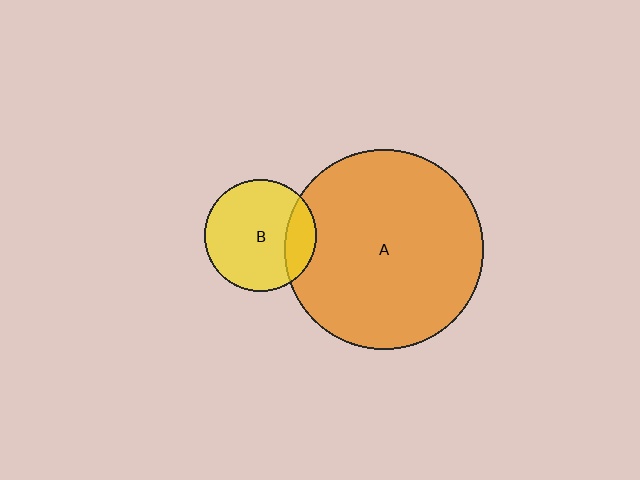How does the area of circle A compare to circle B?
Approximately 3.2 times.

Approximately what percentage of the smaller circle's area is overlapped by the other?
Approximately 20%.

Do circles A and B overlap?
Yes.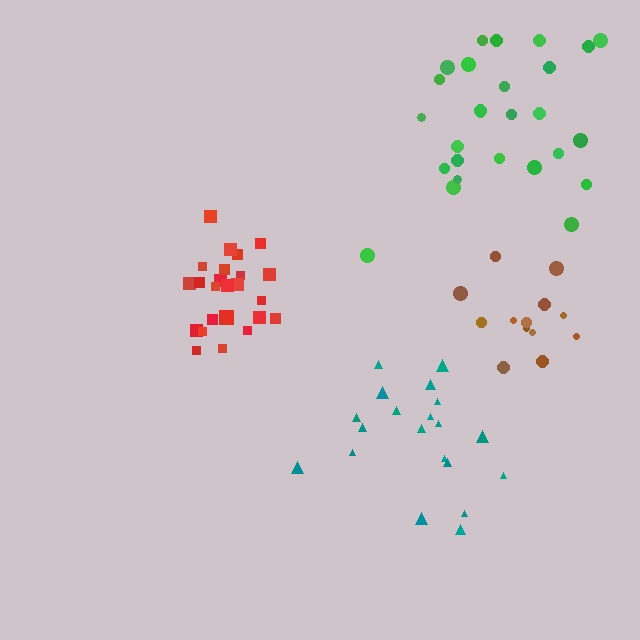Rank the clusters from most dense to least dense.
red, brown, teal, green.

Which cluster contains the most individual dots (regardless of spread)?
Green (27).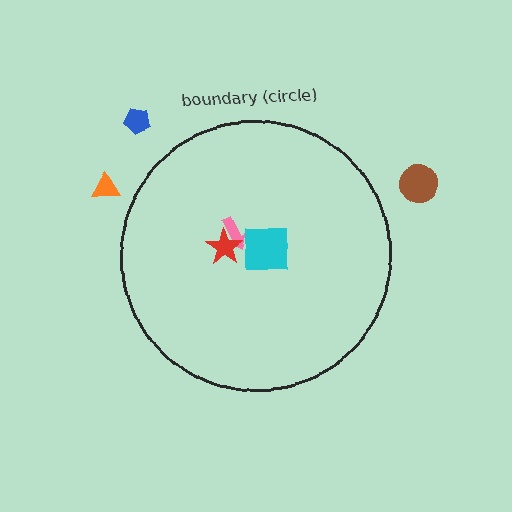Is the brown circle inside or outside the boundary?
Outside.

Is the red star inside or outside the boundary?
Inside.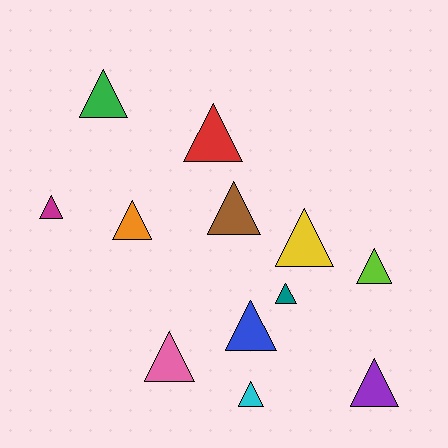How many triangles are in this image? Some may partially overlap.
There are 12 triangles.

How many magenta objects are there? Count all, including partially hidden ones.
There is 1 magenta object.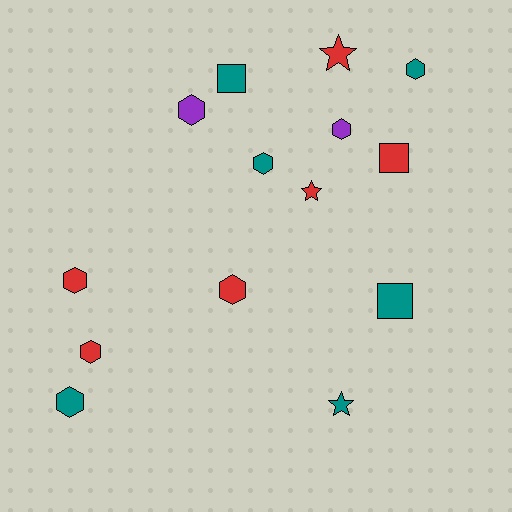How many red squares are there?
There is 1 red square.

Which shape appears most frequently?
Hexagon, with 8 objects.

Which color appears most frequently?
Teal, with 6 objects.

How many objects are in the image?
There are 14 objects.